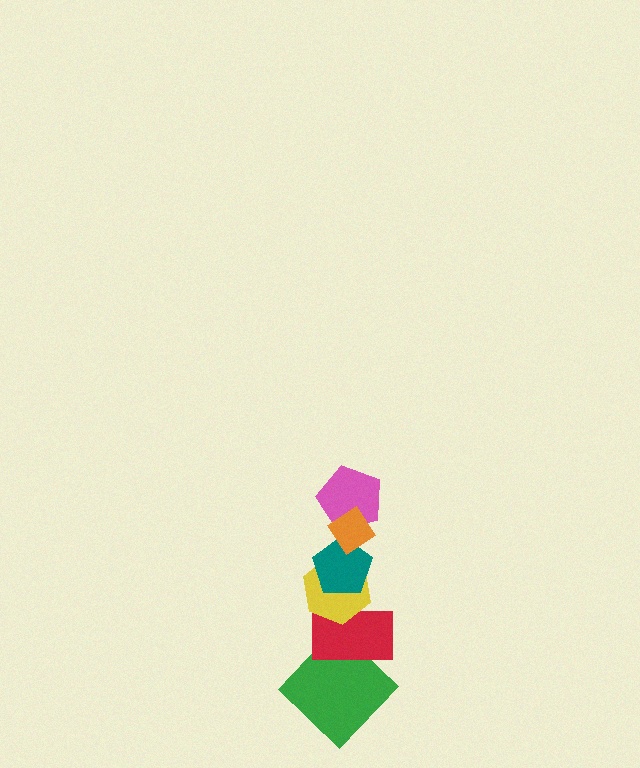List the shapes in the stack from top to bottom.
From top to bottom: the orange diamond, the pink pentagon, the teal pentagon, the yellow hexagon, the red rectangle, the green diamond.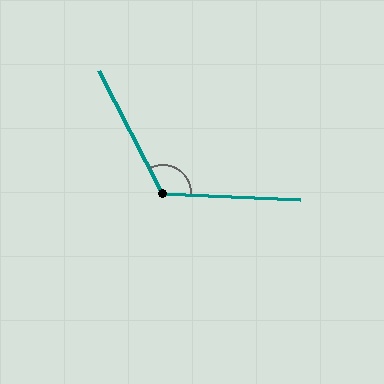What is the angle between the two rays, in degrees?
Approximately 120 degrees.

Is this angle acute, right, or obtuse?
It is obtuse.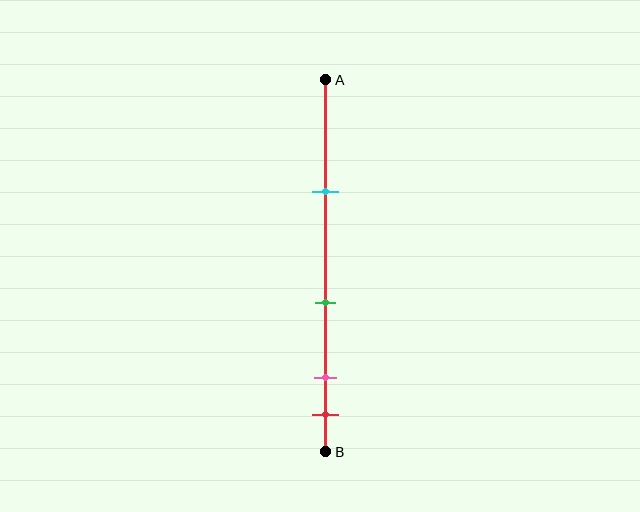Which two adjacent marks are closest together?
The pink and red marks are the closest adjacent pair.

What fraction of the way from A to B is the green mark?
The green mark is approximately 60% (0.6) of the way from A to B.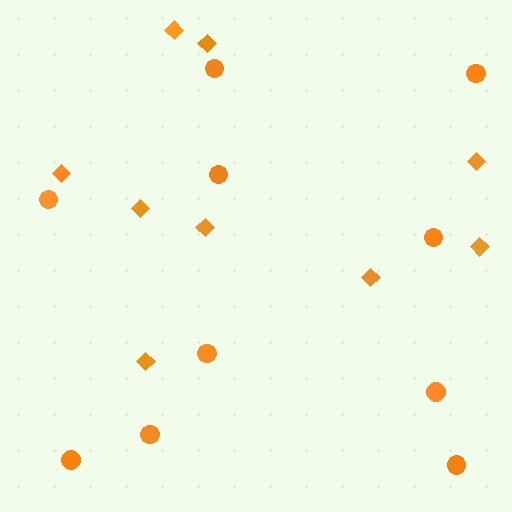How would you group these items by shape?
There are 2 groups: one group of circles (10) and one group of diamonds (9).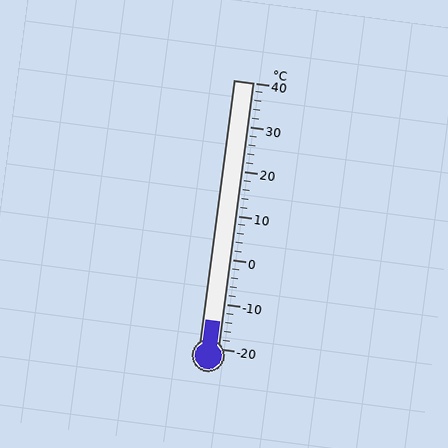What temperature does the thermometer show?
The thermometer shows approximately -14°C.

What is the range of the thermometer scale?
The thermometer scale ranges from -20°C to 40°C.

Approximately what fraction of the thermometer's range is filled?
The thermometer is filled to approximately 10% of its range.